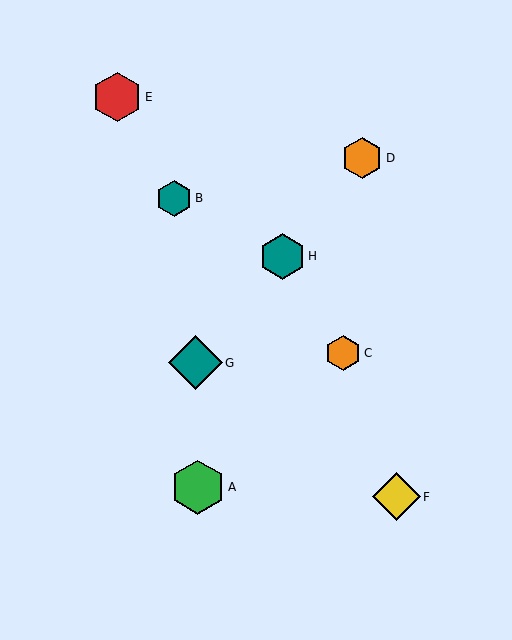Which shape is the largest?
The green hexagon (labeled A) is the largest.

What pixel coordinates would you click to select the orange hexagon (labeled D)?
Click at (362, 158) to select the orange hexagon D.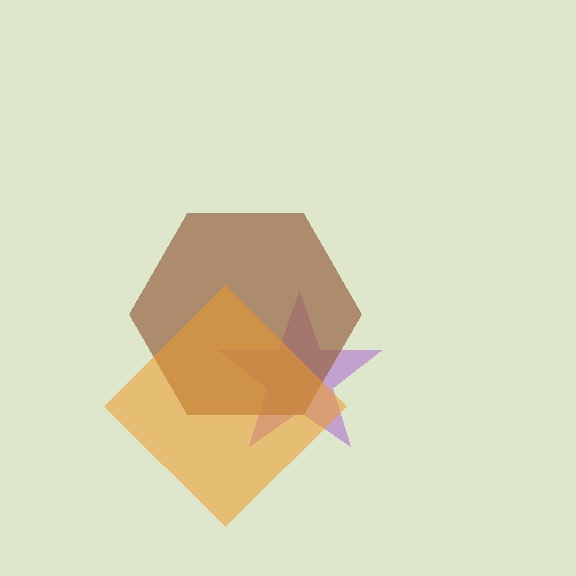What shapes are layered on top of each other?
The layered shapes are: a purple star, a brown hexagon, an orange diamond.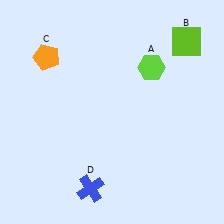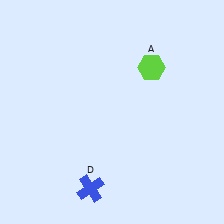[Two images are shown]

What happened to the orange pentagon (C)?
The orange pentagon (C) was removed in Image 2. It was in the top-left area of Image 1.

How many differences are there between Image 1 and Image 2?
There are 2 differences between the two images.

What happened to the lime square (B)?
The lime square (B) was removed in Image 2. It was in the top-right area of Image 1.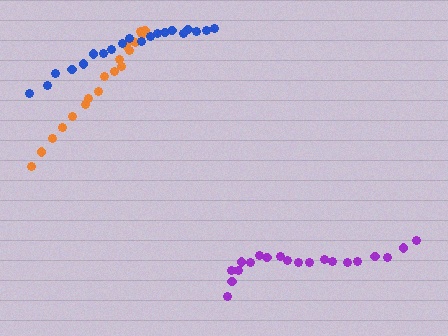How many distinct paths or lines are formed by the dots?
There are 3 distinct paths.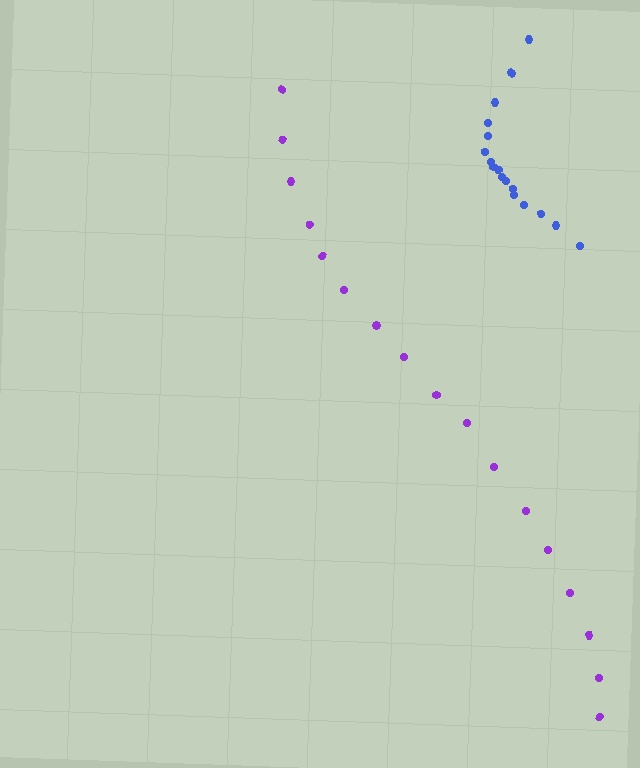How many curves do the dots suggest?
There are 2 distinct paths.